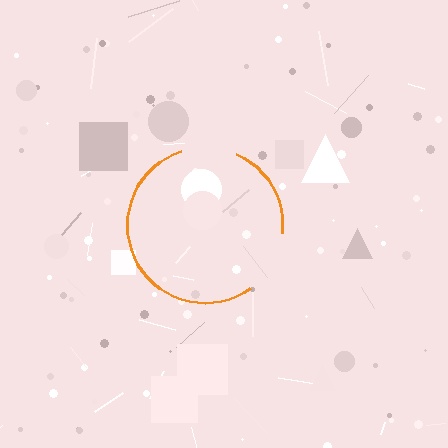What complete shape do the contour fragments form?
The contour fragments form a circle.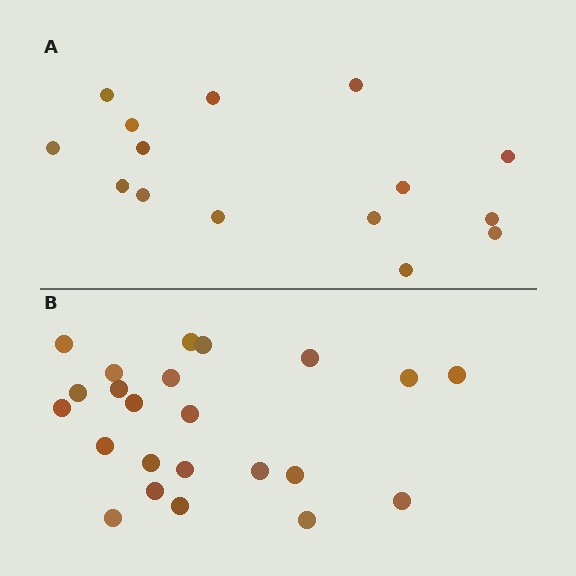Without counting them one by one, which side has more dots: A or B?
Region B (the bottom region) has more dots.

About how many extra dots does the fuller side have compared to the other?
Region B has roughly 8 or so more dots than region A.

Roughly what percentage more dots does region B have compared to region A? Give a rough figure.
About 55% more.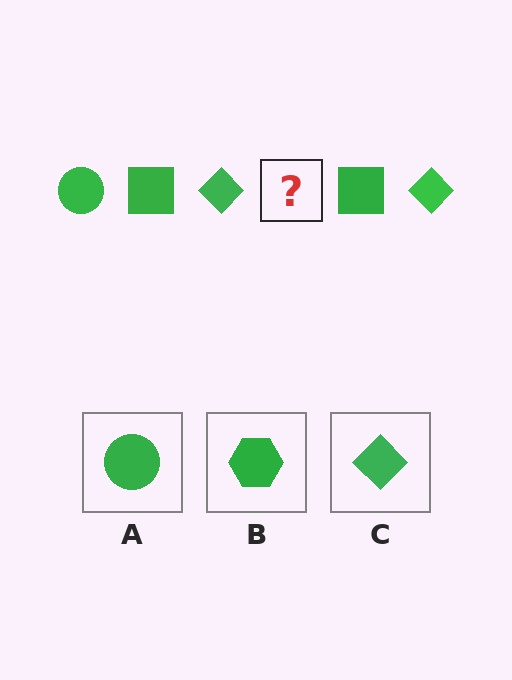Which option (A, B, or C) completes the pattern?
A.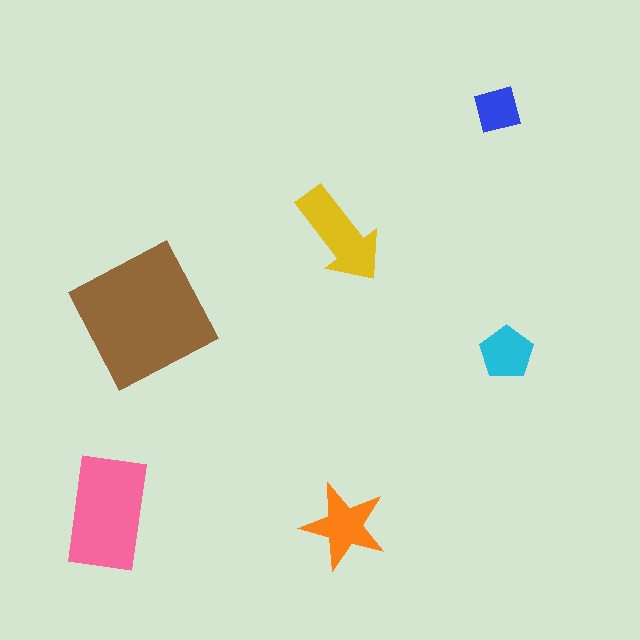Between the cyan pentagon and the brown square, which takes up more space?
The brown square.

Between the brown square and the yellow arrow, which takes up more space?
The brown square.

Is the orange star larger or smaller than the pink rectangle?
Smaller.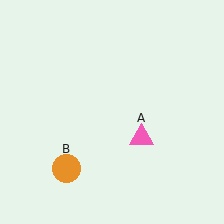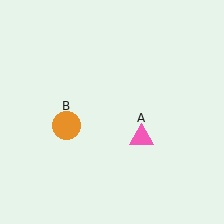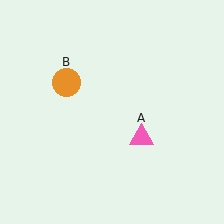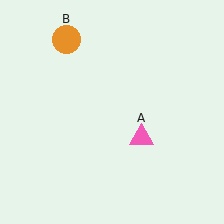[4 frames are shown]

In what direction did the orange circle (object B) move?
The orange circle (object B) moved up.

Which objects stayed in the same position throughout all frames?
Pink triangle (object A) remained stationary.